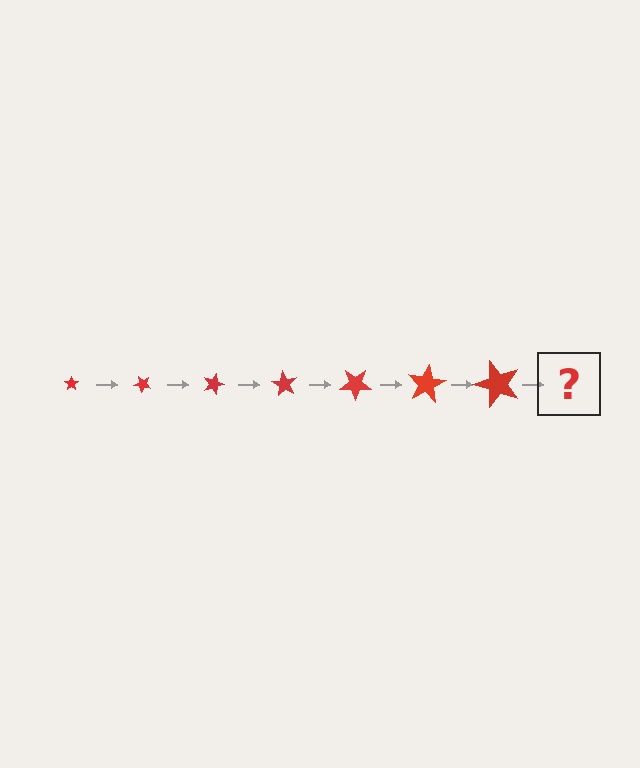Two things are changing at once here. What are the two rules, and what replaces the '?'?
The two rules are that the star grows larger each step and it rotates 45 degrees each step. The '?' should be a star, larger than the previous one and rotated 315 degrees from the start.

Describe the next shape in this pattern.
It should be a star, larger than the previous one and rotated 315 degrees from the start.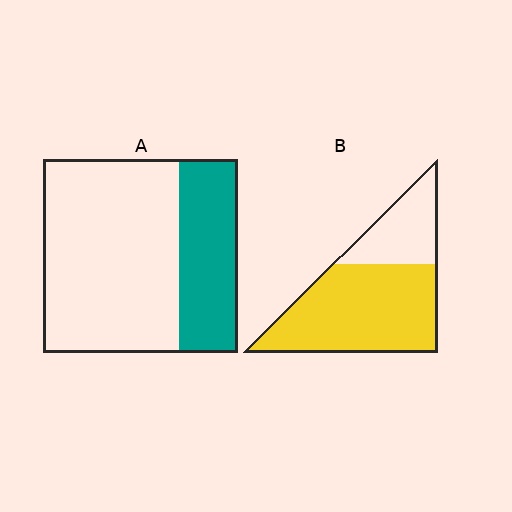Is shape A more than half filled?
No.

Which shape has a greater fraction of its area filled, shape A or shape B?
Shape B.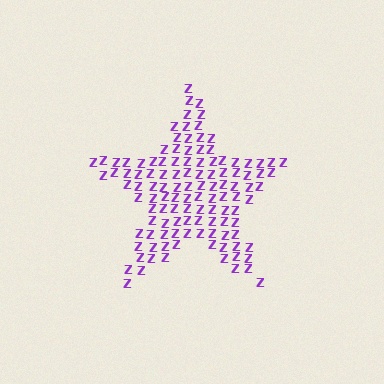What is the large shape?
The large shape is a star.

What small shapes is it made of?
It is made of small letter Z's.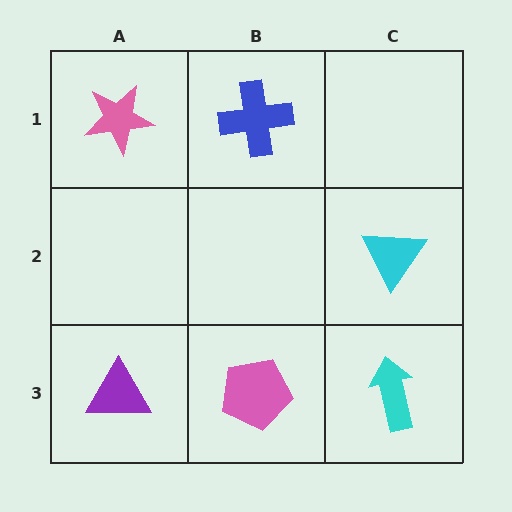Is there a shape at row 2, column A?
No, that cell is empty.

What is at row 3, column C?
A cyan arrow.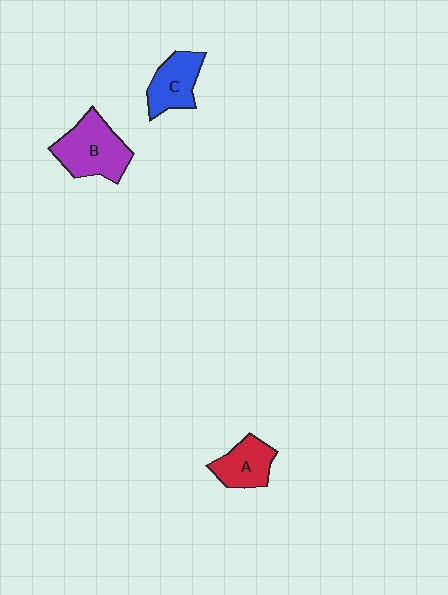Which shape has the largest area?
Shape B (purple).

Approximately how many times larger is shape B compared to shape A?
Approximately 1.5 times.